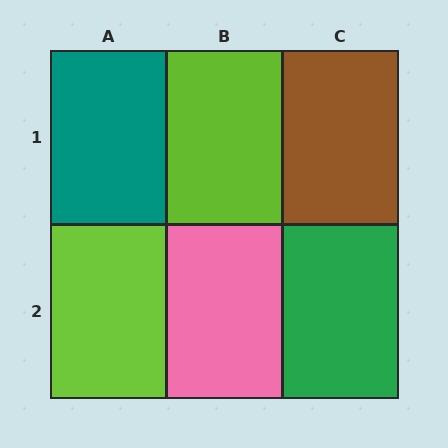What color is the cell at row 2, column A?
Lime.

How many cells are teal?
1 cell is teal.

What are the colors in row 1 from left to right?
Teal, lime, brown.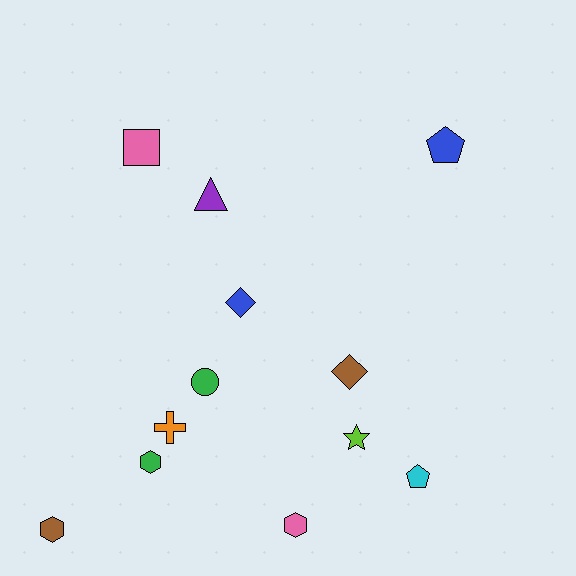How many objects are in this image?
There are 12 objects.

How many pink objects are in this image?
There are 2 pink objects.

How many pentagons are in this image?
There are 2 pentagons.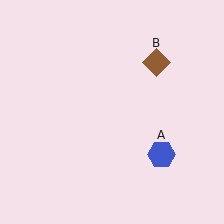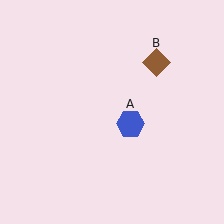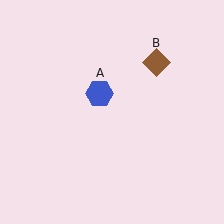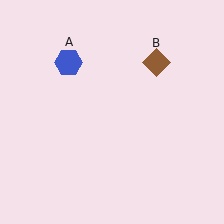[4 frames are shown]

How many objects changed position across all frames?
1 object changed position: blue hexagon (object A).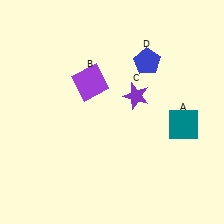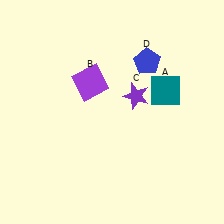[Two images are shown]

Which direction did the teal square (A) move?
The teal square (A) moved up.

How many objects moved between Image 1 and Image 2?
1 object moved between the two images.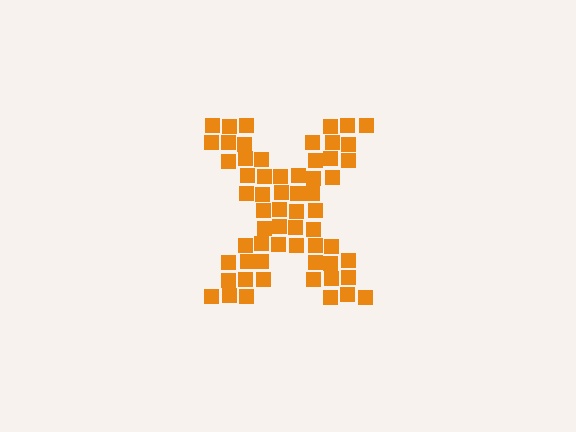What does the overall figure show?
The overall figure shows the letter X.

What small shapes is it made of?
It is made of small squares.